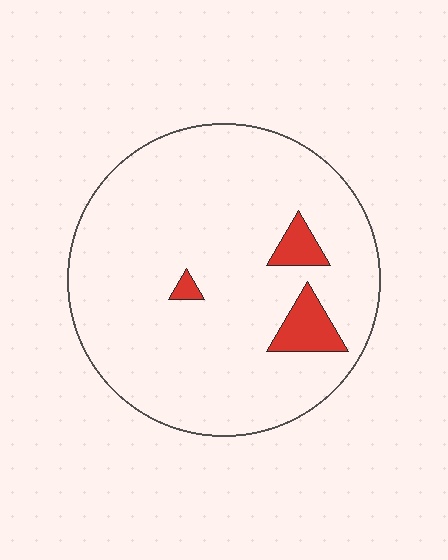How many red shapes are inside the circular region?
3.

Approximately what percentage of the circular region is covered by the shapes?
Approximately 5%.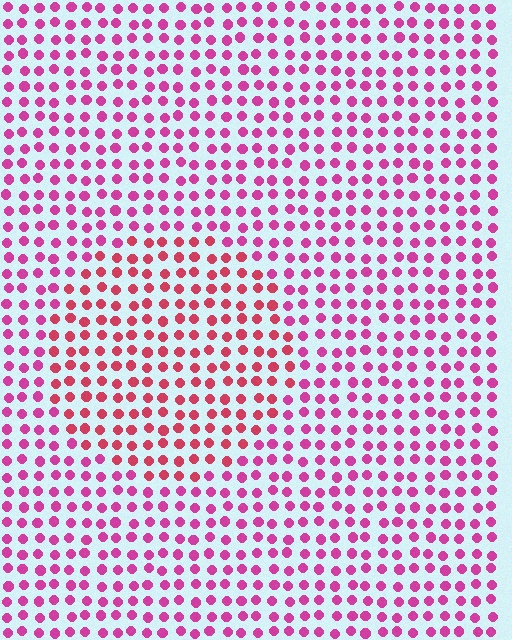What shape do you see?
I see a circle.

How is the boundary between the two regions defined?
The boundary is defined purely by a slight shift in hue (about 27 degrees). Spacing, size, and orientation are identical on both sides.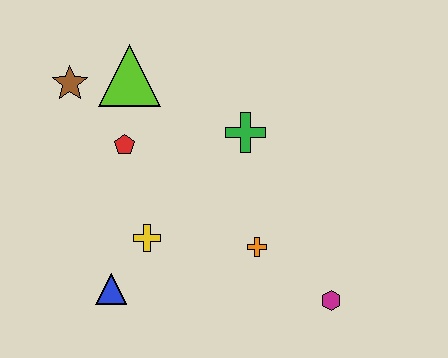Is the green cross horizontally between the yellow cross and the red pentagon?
No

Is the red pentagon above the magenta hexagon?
Yes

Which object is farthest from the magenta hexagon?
The brown star is farthest from the magenta hexagon.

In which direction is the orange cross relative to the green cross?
The orange cross is below the green cross.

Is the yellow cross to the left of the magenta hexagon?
Yes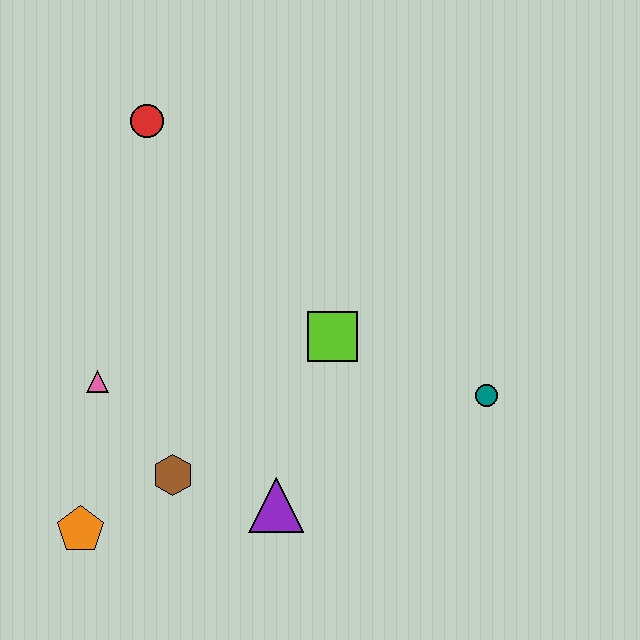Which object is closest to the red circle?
The pink triangle is closest to the red circle.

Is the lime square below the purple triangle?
No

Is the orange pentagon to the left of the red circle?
Yes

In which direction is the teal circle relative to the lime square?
The teal circle is to the right of the lime square.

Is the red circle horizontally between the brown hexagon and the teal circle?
No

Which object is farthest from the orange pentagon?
The teal circle is farthest from the orange pentagon.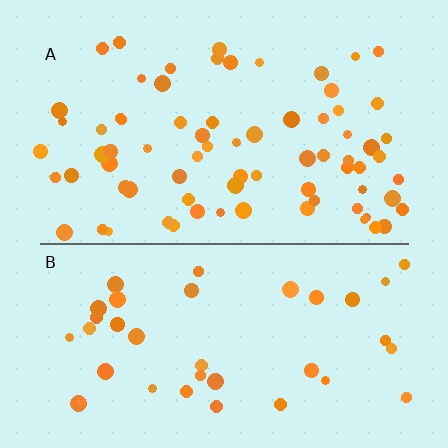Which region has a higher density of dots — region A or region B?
A (the top).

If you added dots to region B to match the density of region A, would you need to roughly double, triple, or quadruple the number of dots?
Approximately double.